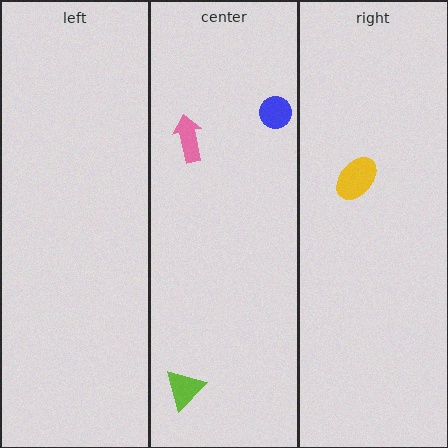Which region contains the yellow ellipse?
The right region.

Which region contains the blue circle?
The center region.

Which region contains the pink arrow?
The center region.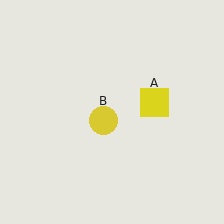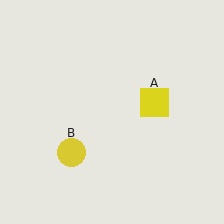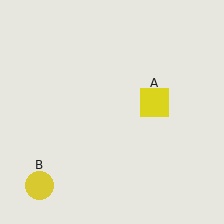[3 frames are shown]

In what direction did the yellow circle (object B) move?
The yellow circle (object B) moved down and to the left.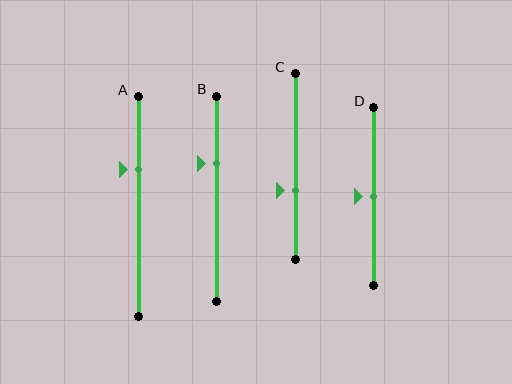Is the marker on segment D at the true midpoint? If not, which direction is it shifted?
Yes, the marker on segment D is at the true midpoint.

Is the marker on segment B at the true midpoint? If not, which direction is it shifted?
No, the marker on segment B is shifted upward by about 17% of the segment length.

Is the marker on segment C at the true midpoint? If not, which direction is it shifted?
No, the marker on segment C is shifted downward by about 13% of the segment length.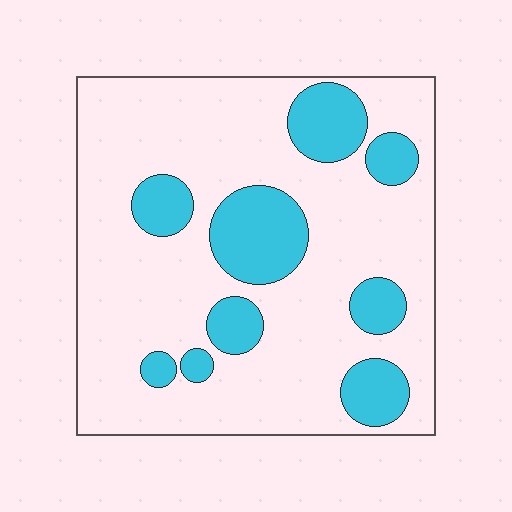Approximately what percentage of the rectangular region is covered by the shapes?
Approximately 25%.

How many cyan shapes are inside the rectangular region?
9.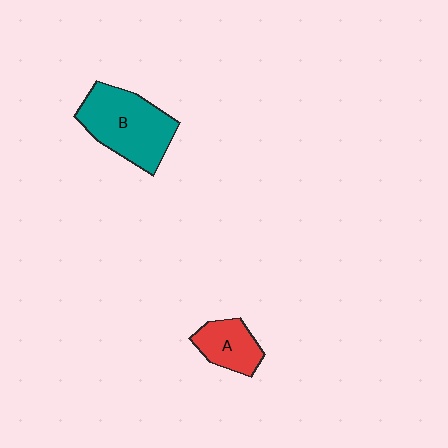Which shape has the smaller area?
Shape A (red).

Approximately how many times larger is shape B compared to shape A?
Approximately 2.0 times.